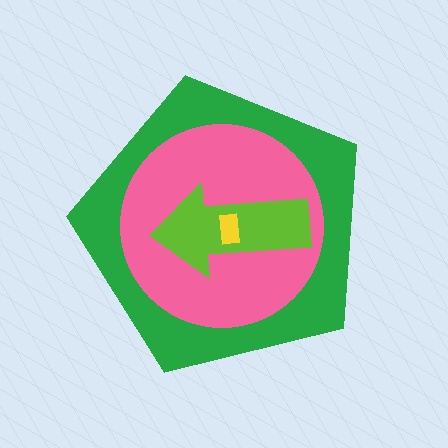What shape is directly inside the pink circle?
The lime arrow.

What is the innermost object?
The yellow rectangle.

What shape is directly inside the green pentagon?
The pink circle.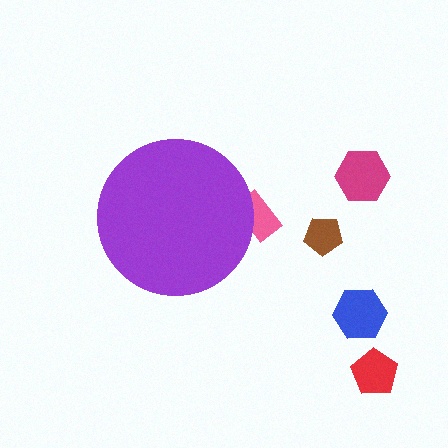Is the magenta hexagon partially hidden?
No, the magenta hexagon is fully visible.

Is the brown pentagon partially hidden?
No, the brown pentagon is fully visible.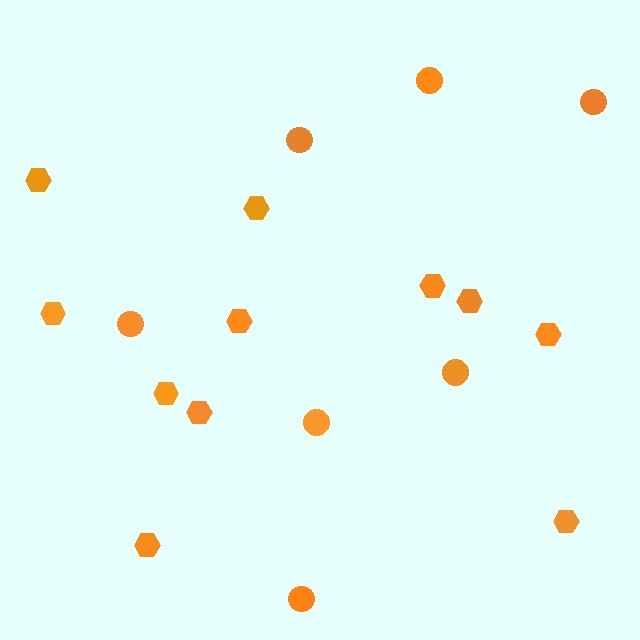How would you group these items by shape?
There are 2 groups: one group of hexagons (11) and one group of circles (7).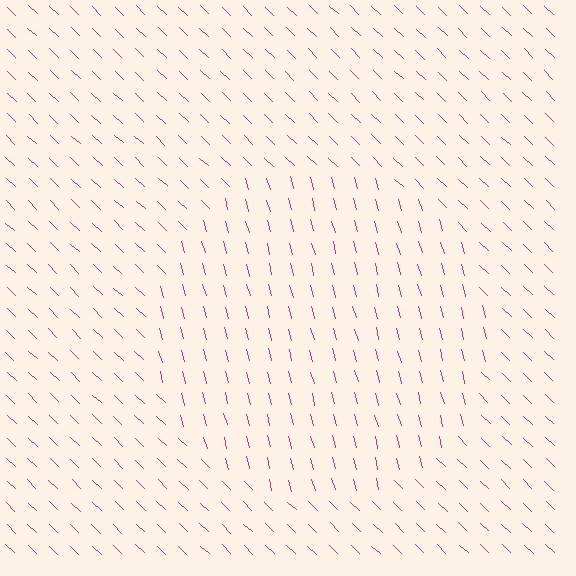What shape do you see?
I see a circle.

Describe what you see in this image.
The image is filled with small magenta line segments. A circle region in the image has lines oriented differently from the surrounding lines, creating a visible texture boundary.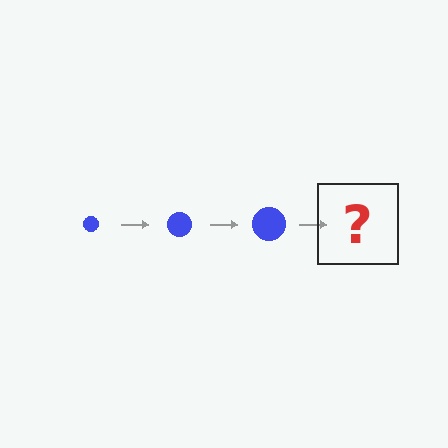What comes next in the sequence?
The next element should be a blue circle, larger than the previous one.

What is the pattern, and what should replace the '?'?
The pattern is that the circle gets progressively larger each step. The '?' should be a blue circle, larger than the previous one.